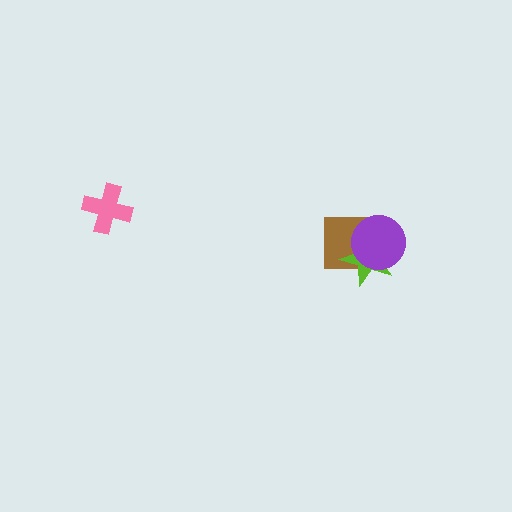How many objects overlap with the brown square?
2 objects overlap with the brown square.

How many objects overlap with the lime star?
2 objects overlap with the lime star.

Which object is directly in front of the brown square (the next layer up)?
The lime star is directly in front of the brown square.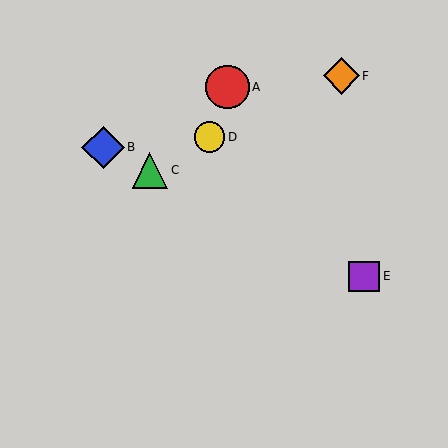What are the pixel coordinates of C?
Object C is at (150, 170).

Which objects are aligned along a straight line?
Objects B, C, E are aligned along a straight line.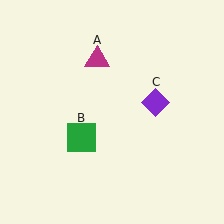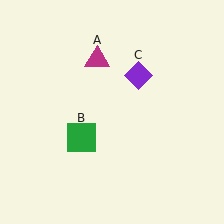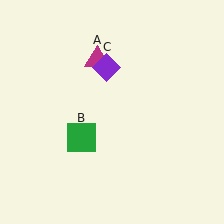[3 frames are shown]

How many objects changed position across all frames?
1 object changed position: purple diamond (object C).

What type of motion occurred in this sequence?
The purple diamond (object C) rotated counterclockwise around the center of the scene.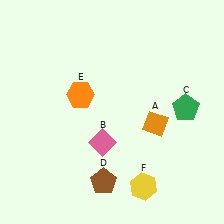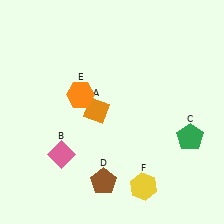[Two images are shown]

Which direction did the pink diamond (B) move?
The pink diamond (B) moved left.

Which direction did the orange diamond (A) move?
The orange diamond (A) moved left.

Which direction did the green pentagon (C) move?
The green pentagon (C) moved down.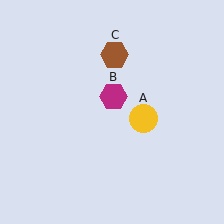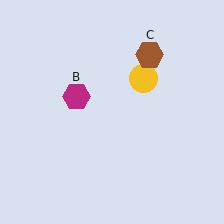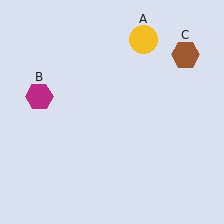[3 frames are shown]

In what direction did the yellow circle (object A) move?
The yellow circle (object A) moved up.